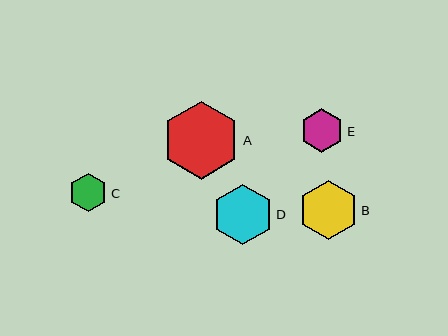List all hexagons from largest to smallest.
From largest to smallest: A, D, B, E, C.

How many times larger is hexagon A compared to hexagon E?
Hexagon A is approximately 1.8 times the size of hexagon E.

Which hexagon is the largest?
Hexagon A is the largest with a size of approximately 78 pixels.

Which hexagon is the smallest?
Hexagon C is the smallest with a size of approximately 38 pixels.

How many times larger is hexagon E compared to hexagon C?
Hexagon E is approximately 1.1 times the size of hexagon C.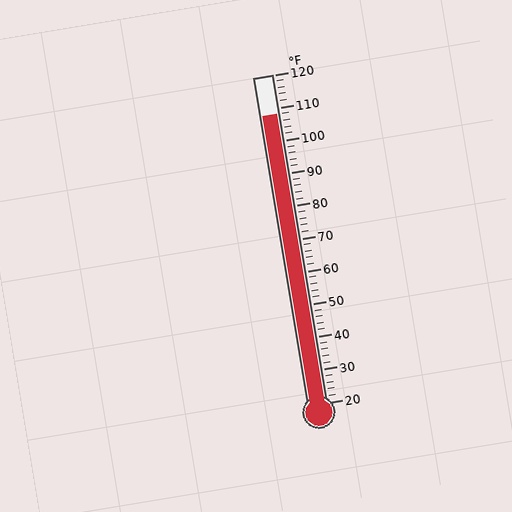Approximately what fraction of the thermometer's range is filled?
The thermometer is filled to approximately 90% of its range.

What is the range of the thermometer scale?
The thermometer scale ranges from 20°F to 120°F.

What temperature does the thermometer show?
The thermometer shows approximately 108°F.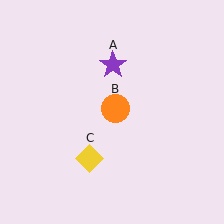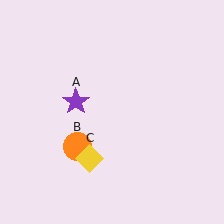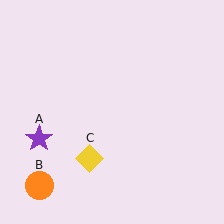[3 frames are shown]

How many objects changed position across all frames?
2 objects changed position: purple star (object A), orange circle (object B).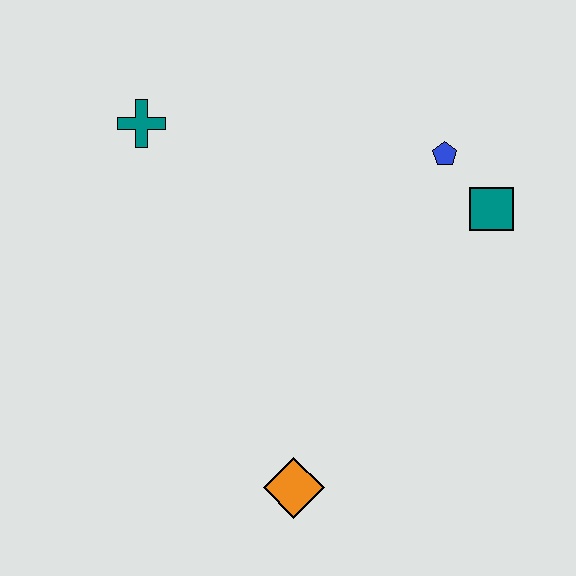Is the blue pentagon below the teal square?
No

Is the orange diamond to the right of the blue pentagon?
No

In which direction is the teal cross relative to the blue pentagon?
The teal cross is to the left of the blue pentagon.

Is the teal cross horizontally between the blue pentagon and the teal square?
No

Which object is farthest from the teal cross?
The orange diamond is farthest from the teal cross.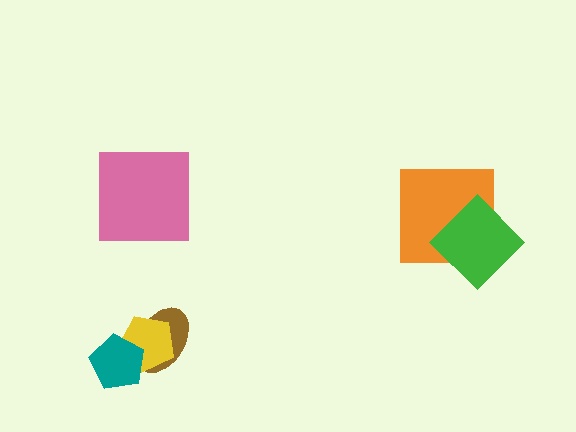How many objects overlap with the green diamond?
1 object overlaps with the green diamond.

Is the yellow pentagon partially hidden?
Yes, it is partially covered by another shape.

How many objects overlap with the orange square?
1 object overlaps with the orange square.